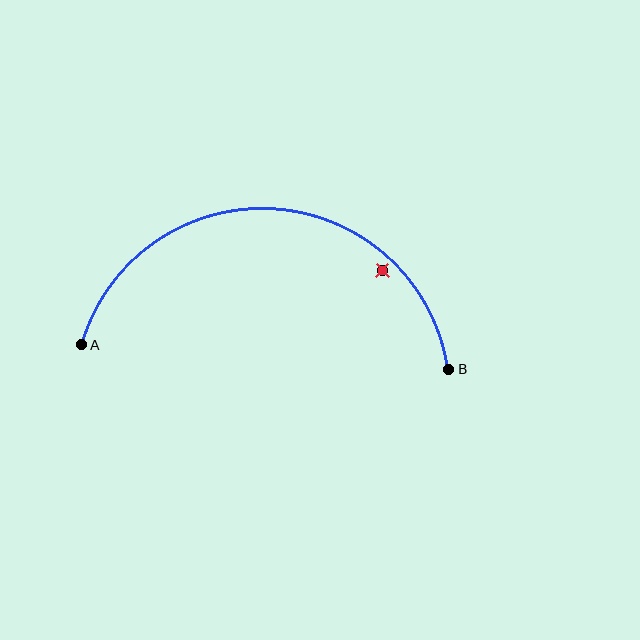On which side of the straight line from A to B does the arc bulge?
The arc bulges above the straight line connecting A and B.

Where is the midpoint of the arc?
The arc midpoint is the point on the curve farthest from the straight line joining A and B. It sits above that line.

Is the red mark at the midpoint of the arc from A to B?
No — the red mark does not lie on the arc at all. It sits slightly inside the curve.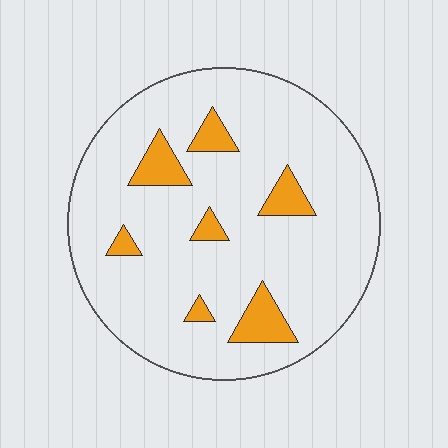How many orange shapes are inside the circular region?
7.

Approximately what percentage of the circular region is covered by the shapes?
Approximately 10%.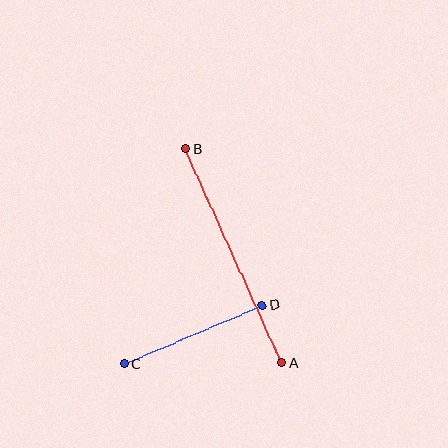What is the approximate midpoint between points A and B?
The midpoint is at approximately (234, 256) pixels.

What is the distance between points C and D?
The distance is approximately 150 pixels.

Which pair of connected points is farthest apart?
Points A and B are farthest apart.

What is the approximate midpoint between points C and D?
The midpoint is at approximately (193, 335) pixels.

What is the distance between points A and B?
The distance is approximately 235 pixels.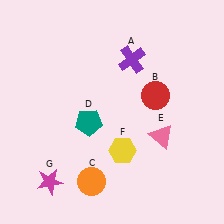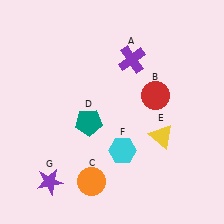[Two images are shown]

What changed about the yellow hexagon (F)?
In Image 1, F is yellow. In Image 2, it changed to cyan.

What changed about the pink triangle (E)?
In Image 1, E is pink. In Image 2, it changed to yellow.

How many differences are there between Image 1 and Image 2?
There are 3 differences between the two images.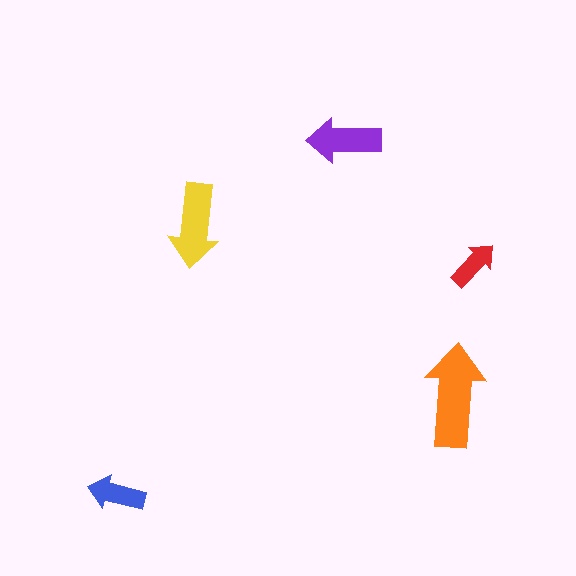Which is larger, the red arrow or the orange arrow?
The orange one.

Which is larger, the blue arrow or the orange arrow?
The orange one.